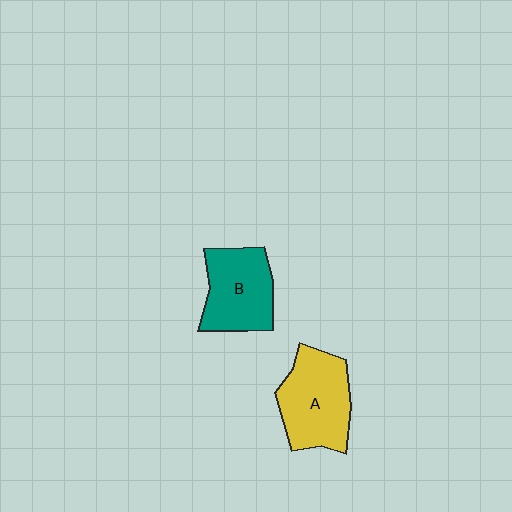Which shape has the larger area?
Shape A (yellow).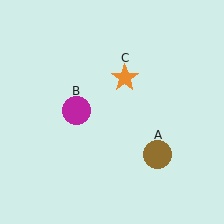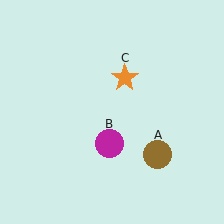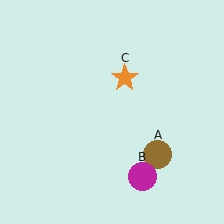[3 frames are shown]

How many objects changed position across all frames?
1 object changed position: magenta circle (object B).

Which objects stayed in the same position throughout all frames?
Brown circle (object A) and orange star (object C) remained stationary.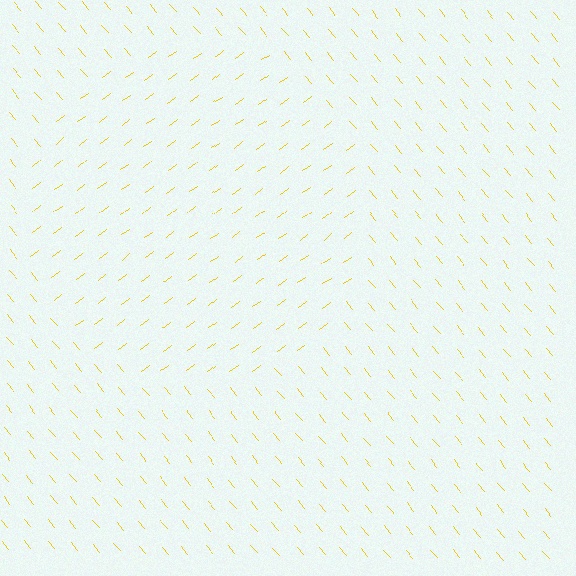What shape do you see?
I see a circle.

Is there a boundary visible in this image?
Yes, there is a texture boundary formed by a change in line orientation.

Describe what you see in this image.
The image is filled with small yellow line segments. A circle region in the image has lines oriented differently from the surrounding lines, creating a visible texture boundary.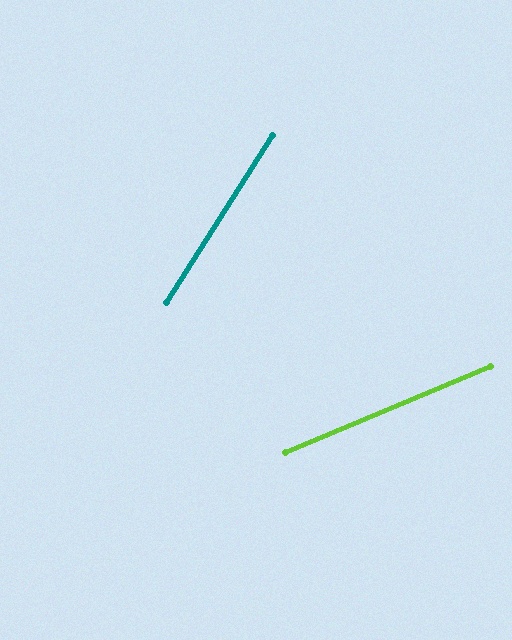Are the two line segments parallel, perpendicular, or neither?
Neither parallel nor perpendicular — they differ by about 35°.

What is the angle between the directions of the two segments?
Approximately 35 degrees.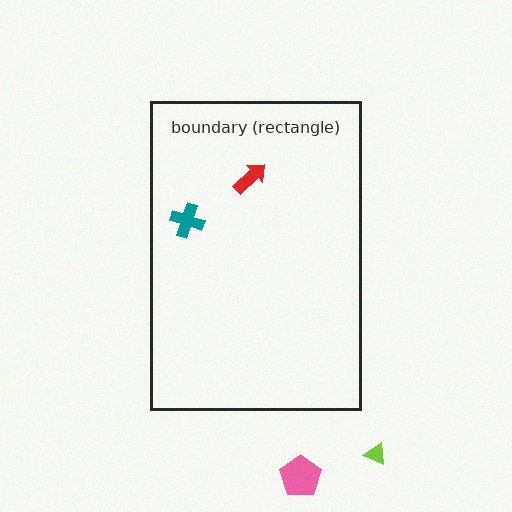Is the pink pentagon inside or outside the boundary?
Outside.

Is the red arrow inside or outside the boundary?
Inside.